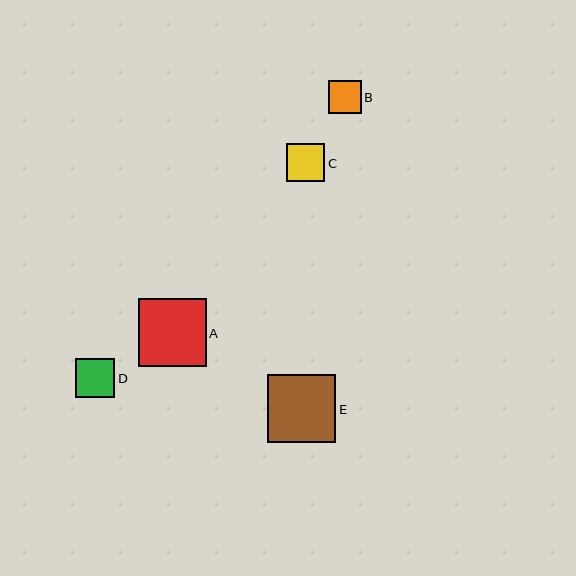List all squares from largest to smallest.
From largest to smallest: E, A, D, C, B.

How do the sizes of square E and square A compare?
Square E and square A are approximately the same size.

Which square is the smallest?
Square B is the smallest with a size of approximately 33 pixels.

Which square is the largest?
Square E is the largest with a size of approximately 68 pixels.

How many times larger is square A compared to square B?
Square A is approximately 2.1 times the size of square B.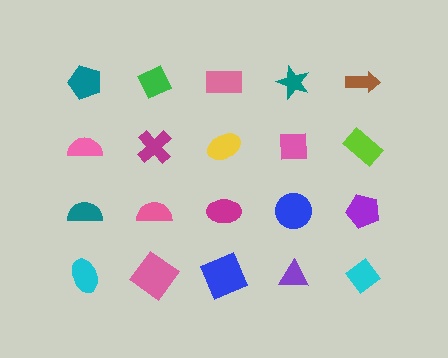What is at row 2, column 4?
A pink square.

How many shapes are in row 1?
5 shapes.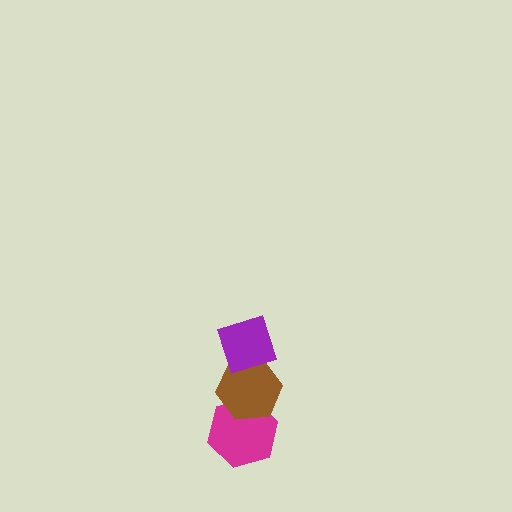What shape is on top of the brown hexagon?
The purple diamond is on top of the brown hexagon.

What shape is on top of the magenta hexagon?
The brown hexagon is on top of the magenta hexagon.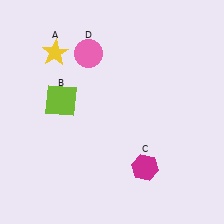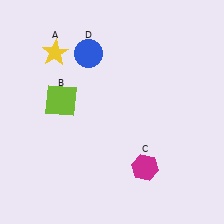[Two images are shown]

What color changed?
The circle (D) changed from pink in Image 1 to blue in Image 2.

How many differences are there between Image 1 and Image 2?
There is 1 difference between the two images.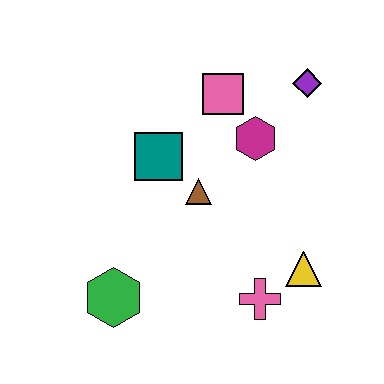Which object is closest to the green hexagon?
The brown triangle is closest to the green hexagon.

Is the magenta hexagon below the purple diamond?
Yes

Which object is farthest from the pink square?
The green hexagon is farthest from the pink square.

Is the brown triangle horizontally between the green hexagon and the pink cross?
Yes